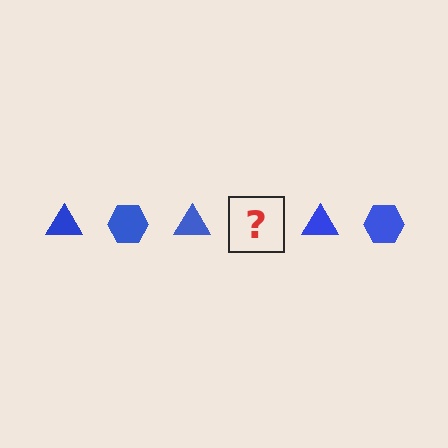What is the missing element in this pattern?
The missing element is a blue hexagon.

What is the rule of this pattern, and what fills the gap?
The rule is that the pattern cycles through triangle, hexagon shapes in blue. The gap should be filled with a blue hexagon.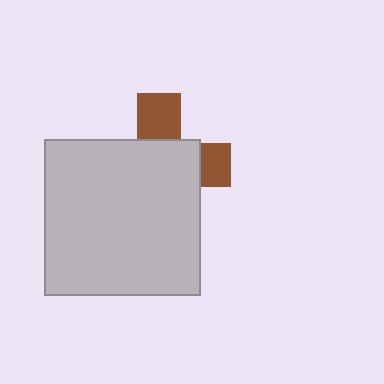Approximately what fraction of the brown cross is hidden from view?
Roughly 69% of the brown cross is hidden behind the light gray square.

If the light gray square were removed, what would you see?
You would see the complete brown cross.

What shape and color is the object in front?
The object in front is a light gray square.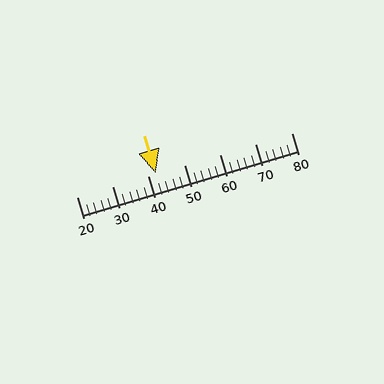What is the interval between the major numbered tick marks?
The major tick marks are spaced 10 units apart.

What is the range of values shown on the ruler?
The ruler shows values from 20 to 80.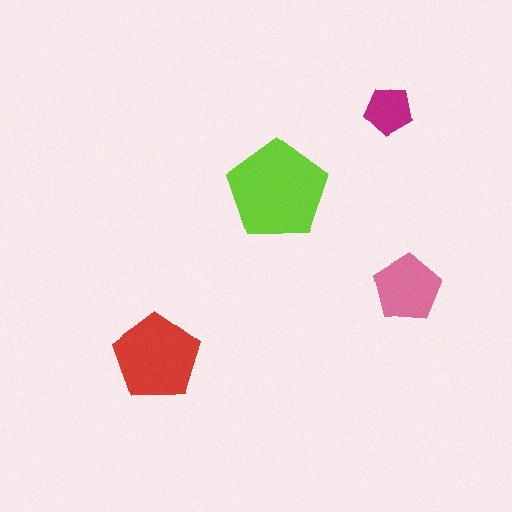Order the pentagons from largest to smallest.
the lime one, the red one, the pink one, the magenta one.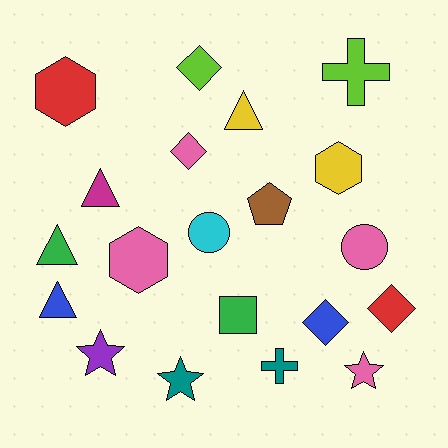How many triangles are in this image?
There are 4 triangles.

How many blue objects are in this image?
There are 2 blue objects.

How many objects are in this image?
There are 20 objects.